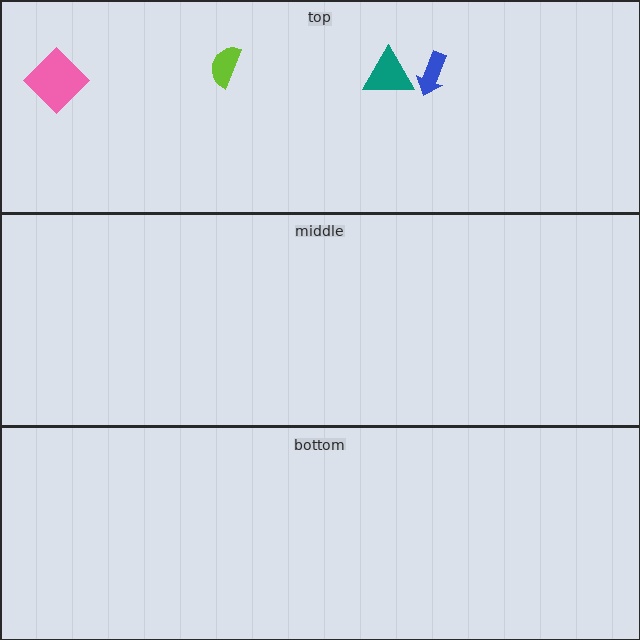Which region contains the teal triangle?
The top region.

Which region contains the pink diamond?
The top region.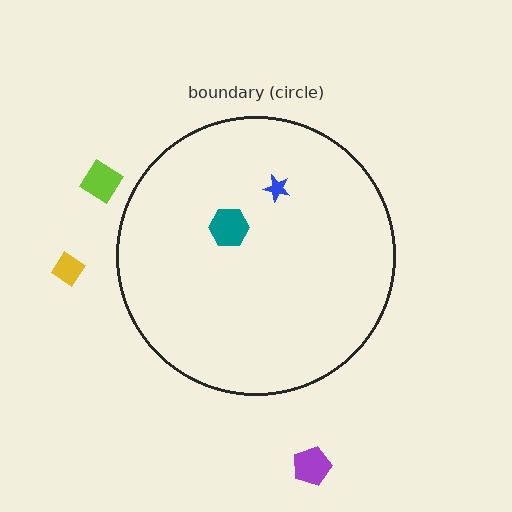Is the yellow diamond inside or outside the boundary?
Outside.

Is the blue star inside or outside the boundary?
Inside.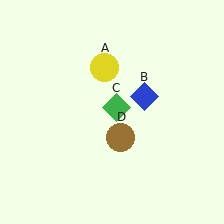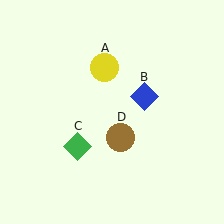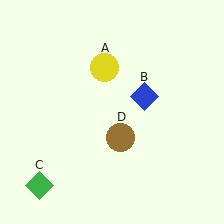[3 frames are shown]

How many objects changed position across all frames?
1 object changed position: green diamond (object C).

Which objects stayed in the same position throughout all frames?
Yellow circle (object A) and blue diamond (object B) and brown circle (object D) remained stationary.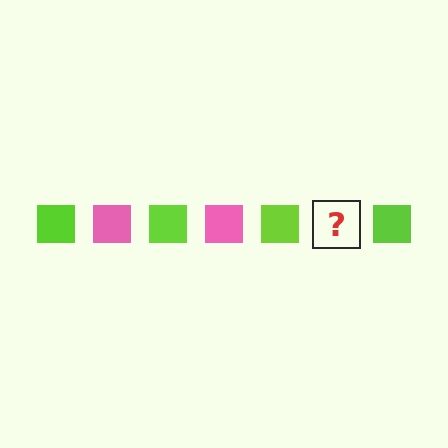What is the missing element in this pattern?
The missing element is a pink square.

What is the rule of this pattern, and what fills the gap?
The rule is that the pattern cycles through lime, pink squares. The gap should be filled with a pink square.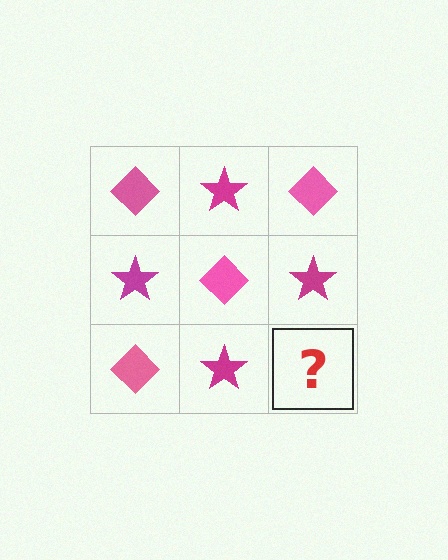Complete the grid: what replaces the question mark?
The question mark should be replaced with a pink diamond.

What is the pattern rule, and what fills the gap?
The rule is that it alternates pink diamond and magenta star in a checkerboard pattern. The gap should be filled with a pink diamond.